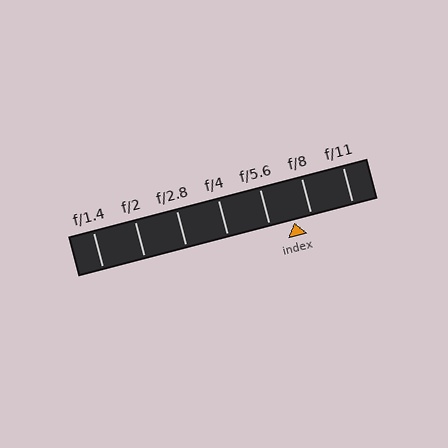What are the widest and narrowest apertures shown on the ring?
The widest aperture shown is f/1.4 and the narrowest is f/11.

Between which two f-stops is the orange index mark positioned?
The index mark is between f/5.6 and f/8.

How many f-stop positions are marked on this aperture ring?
There are 7 f-stop positions marked.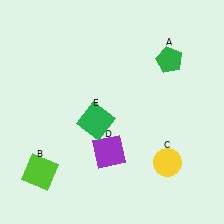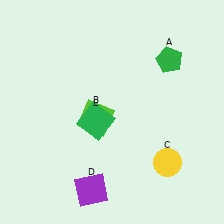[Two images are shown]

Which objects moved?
The objects that moved are: the lime square (B), the purple square (D).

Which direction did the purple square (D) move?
The purple square (D) moved down.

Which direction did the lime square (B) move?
The lime square (B) moved right.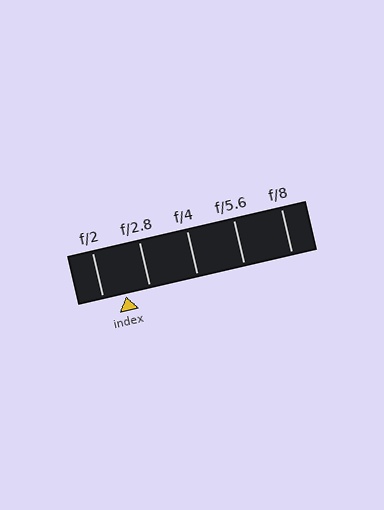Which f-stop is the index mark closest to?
The index mark is closest to f/2.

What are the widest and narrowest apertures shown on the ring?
The widest aperture shown is f/2 and the narrowest is f/8.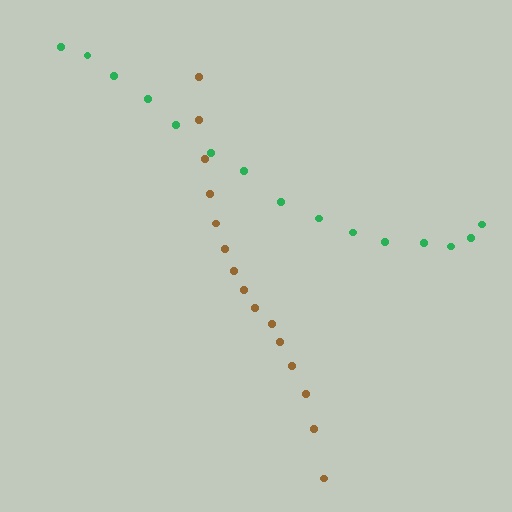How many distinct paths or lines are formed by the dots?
There are 2 distinct paths.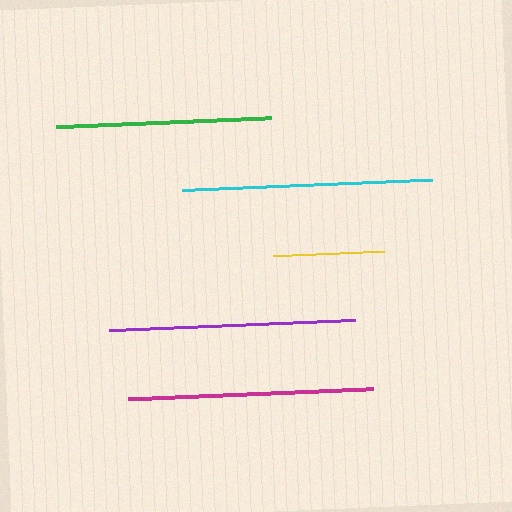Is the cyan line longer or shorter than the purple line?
The cyan line is longer than the purple line.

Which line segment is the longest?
The cyan line is the longest at approximately 250 pixels.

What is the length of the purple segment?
The purple segment is approximately 247 pixels long.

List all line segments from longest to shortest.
From longest to shortest: cyan, purple, magenta, green, yellow.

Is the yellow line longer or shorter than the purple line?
The purple line is longer than the yellow line.